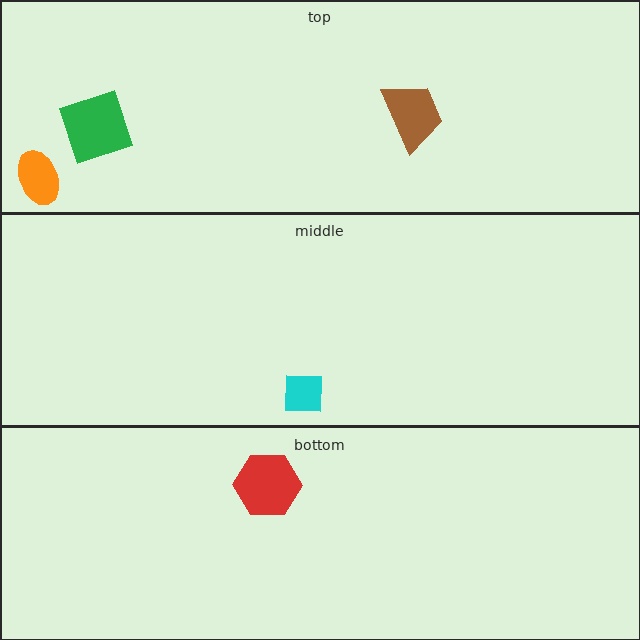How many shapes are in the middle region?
1.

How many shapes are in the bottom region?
1.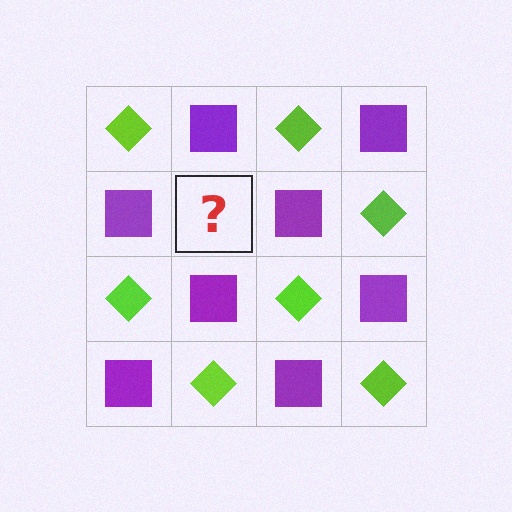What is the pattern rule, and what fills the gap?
The rule is that it alternates lime diamond and purple square in a checkerboard pattern. The gap should be filled with a lime diamond.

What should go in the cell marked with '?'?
The missing cell should contain a lime diamond.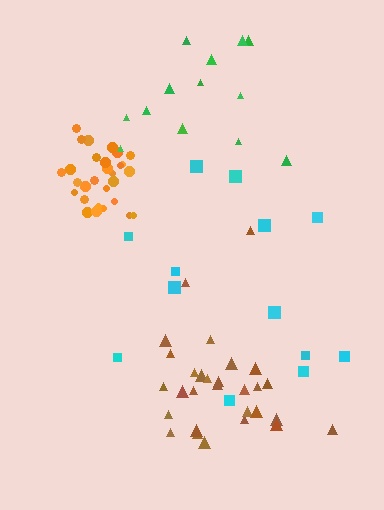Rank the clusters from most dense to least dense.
orange, brown, green, cyan.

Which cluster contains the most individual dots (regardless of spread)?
Brown (29).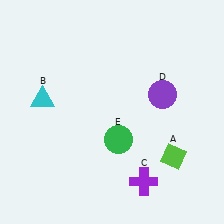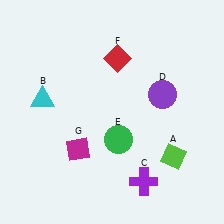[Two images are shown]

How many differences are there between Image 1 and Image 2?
There are 2 differences between the two images.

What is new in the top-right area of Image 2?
A red diamond (F) was added in the top-right area of Image 2.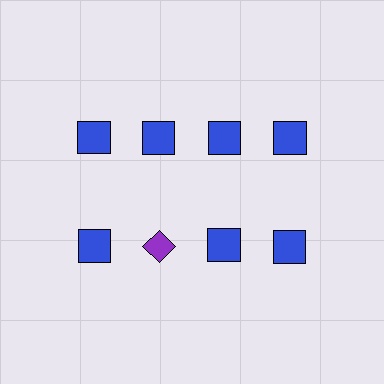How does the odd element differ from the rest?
It differs in both color (purple instead of blue) and shape (diamond instead of square).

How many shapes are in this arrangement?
There are 8 shapes arranged in a grid pattern.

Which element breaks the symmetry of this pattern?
The purple diamond in the second row, second from left column breaks the symmetry. All other shapes are blue squares.